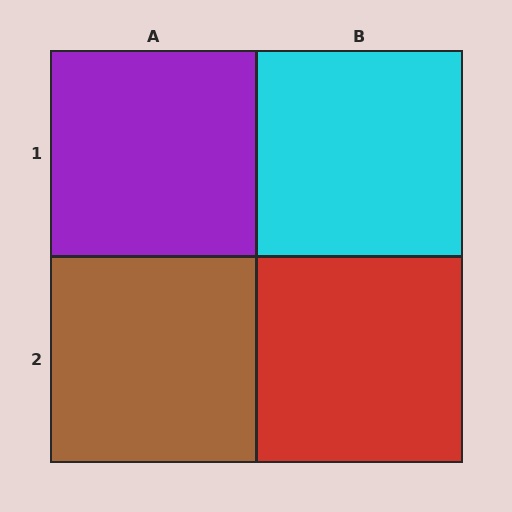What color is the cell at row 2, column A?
Brown.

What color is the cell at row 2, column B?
Red.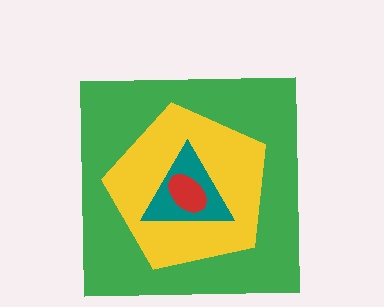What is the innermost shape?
The red ellipse.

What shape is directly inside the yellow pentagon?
The teal triangle.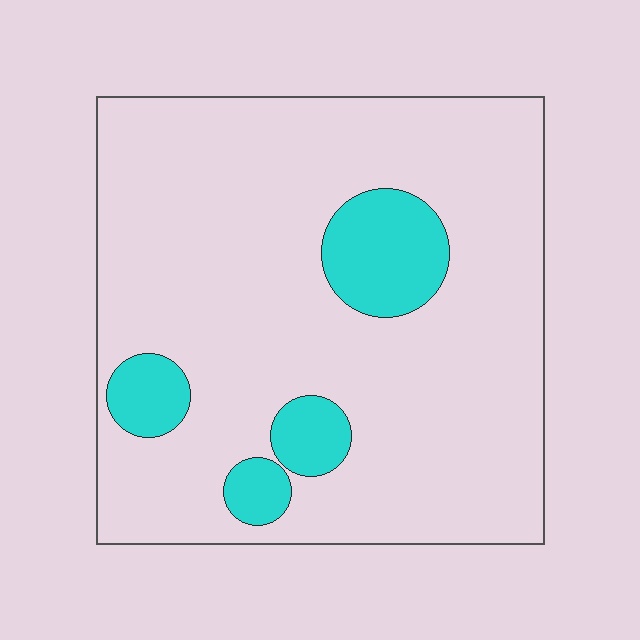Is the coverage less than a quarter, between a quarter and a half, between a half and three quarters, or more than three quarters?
Less than a quarter.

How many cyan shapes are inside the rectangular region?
4.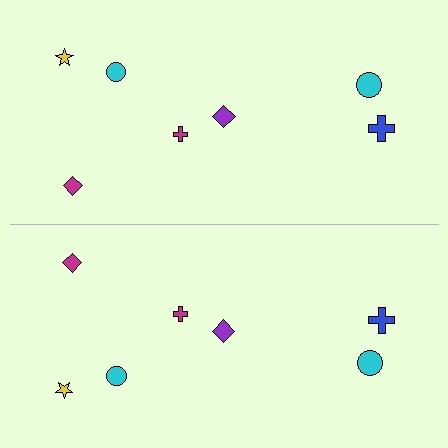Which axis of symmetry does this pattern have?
The pattern has a horizontal axis of symmetry running through the center of the image.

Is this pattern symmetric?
Yes, this pattern has bilateral (reflection) symmetry.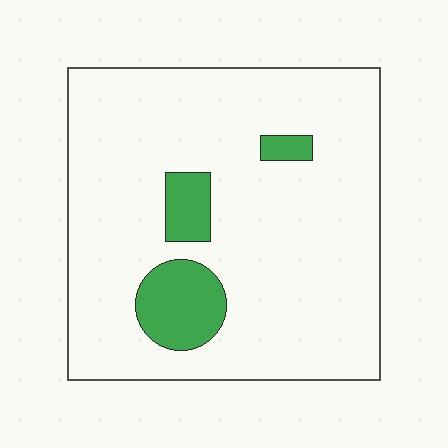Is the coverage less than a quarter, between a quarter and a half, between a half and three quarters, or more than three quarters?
Less than a quarter.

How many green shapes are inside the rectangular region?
3.